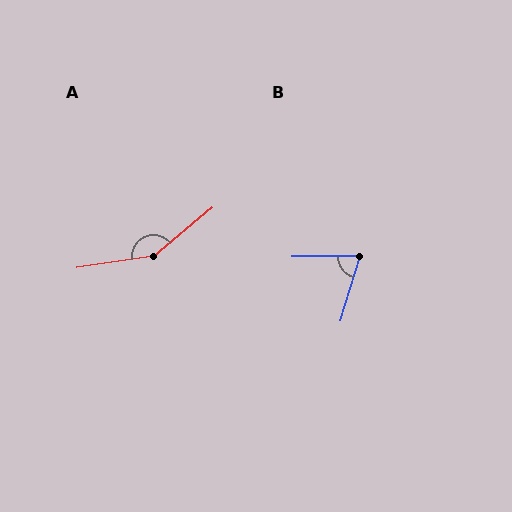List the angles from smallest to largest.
B (73°), A (149°).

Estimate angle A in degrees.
Approximately 149 degrees.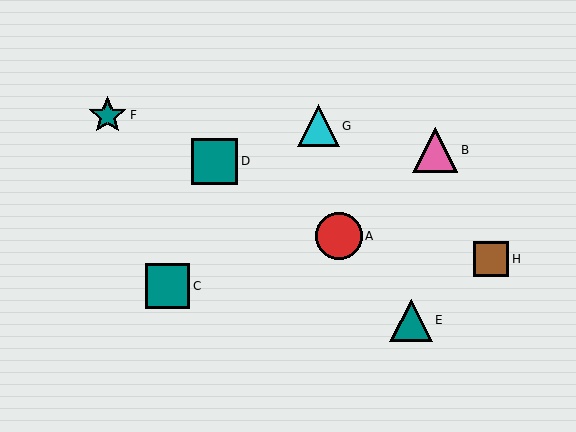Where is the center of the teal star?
The center of the teal star is at (108, 115).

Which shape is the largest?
The red circle (labeled A) is the largest.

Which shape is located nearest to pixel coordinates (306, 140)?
The cyan triangle (labeled G) at (318, 126) is nearest to that location.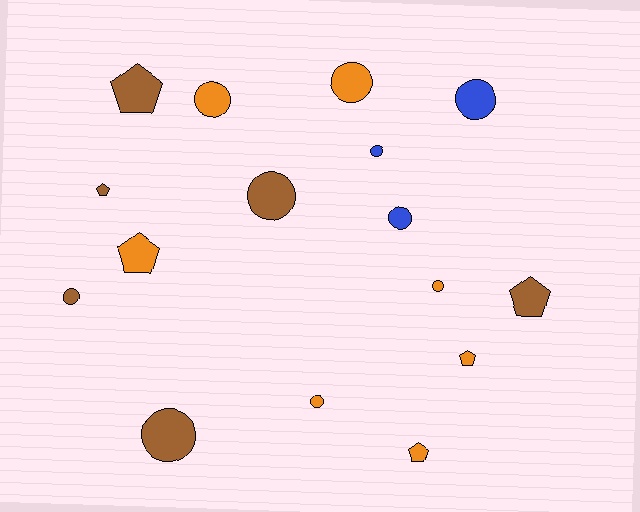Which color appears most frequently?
Orange, with 7 objects.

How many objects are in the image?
There are 16 objects.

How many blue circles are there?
There are 3 blue circles.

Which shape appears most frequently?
Circle, with 10 objects.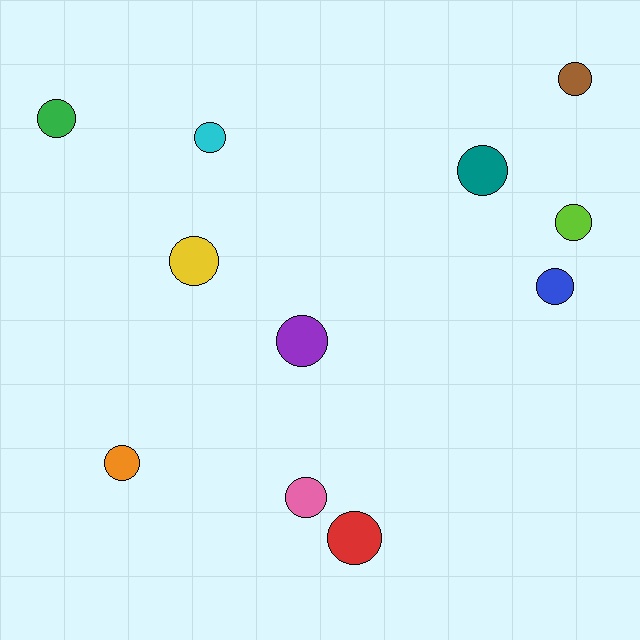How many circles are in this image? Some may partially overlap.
There are 11 circles.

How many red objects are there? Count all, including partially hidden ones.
There is 1 red object.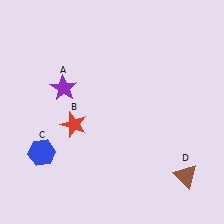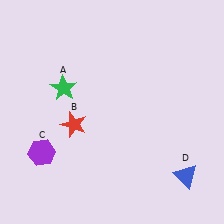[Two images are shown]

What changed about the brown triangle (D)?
In Image 1, D is brown. In Image 2, it changed to blue.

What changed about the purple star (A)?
In Image 1, A is purple. In Image 2, it changed to green.